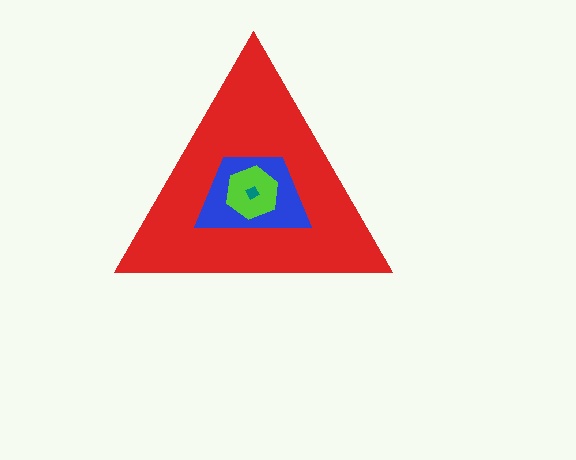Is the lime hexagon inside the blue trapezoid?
Yes.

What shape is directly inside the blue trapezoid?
The lime hexagon.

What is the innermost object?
The teal diamond.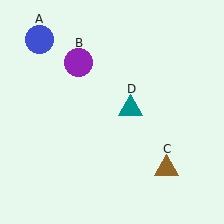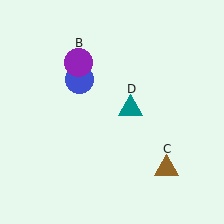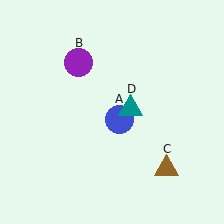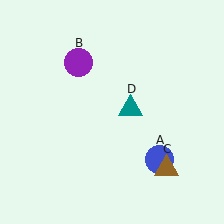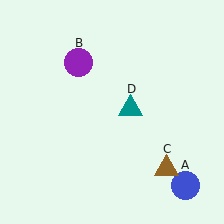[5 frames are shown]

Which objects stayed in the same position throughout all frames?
Purple circle (object B) and brown triangle (object C) and teal triangle (object D) remained stationary.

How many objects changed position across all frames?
1 object changed position: blue circle (object A).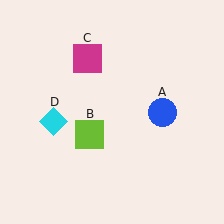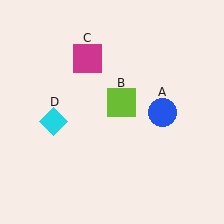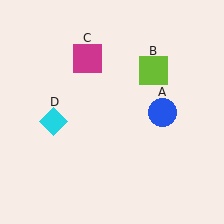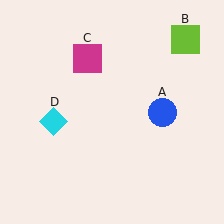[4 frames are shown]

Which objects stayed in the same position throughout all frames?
Blue circle (object A) and magenta square (object C) and cyan diamond (object D) remained stationary.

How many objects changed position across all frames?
1 object changed position: lime square (object B).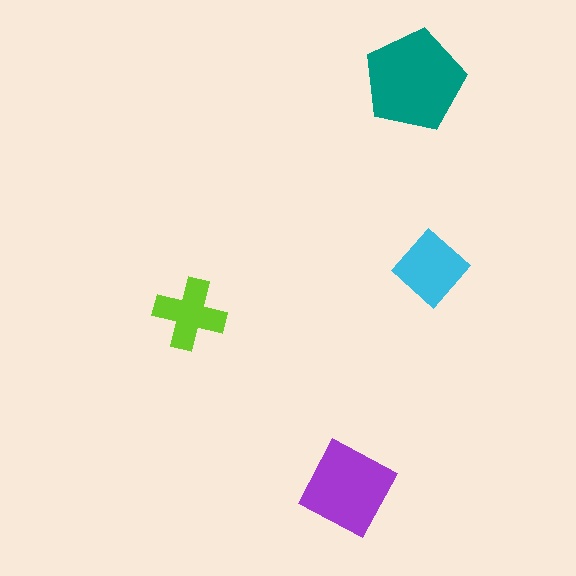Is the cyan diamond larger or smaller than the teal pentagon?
Smaller.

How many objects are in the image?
There are 4 objects in the image.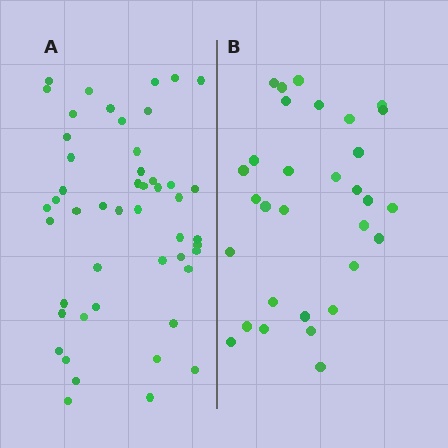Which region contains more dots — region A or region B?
Region A (the left region) has more dots.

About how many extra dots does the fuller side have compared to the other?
Region A has approximately 20 more dots than region B.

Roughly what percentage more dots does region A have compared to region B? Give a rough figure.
About 60% more.